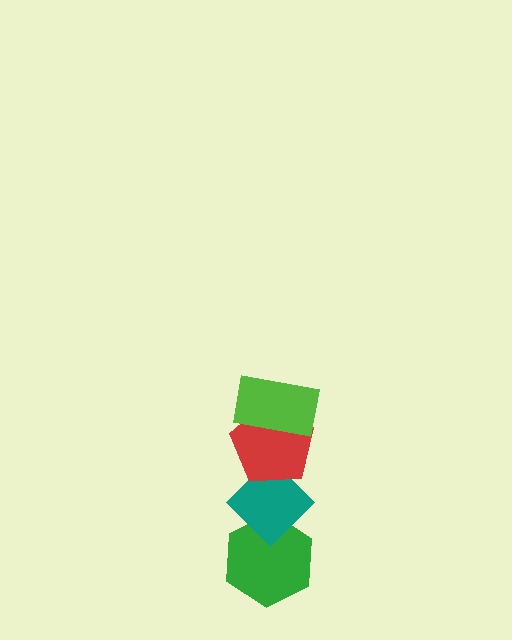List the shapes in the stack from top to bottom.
From top to bottom: the lime rectangle, the red pentagon, the teal diamond, the green hexagon.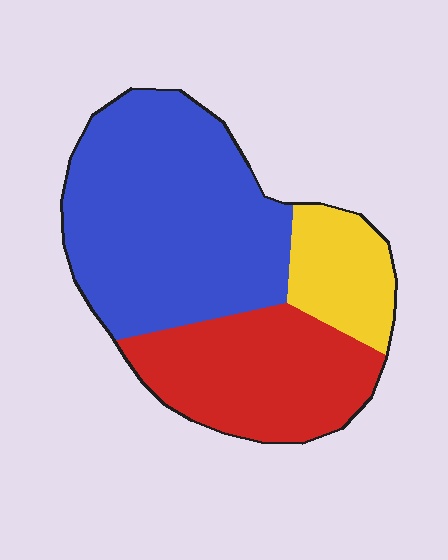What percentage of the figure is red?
Red covers 31% of the figure.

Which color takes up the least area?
Yellow, at roughly 15%.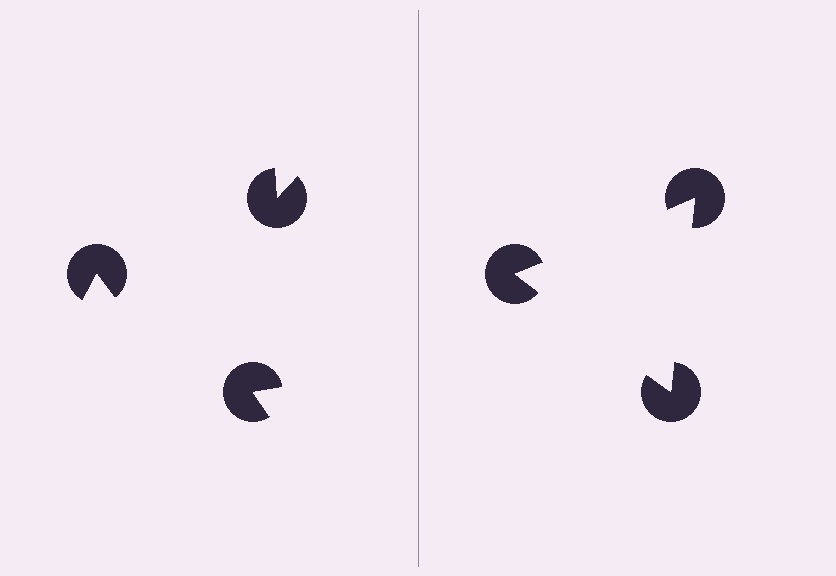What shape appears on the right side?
An illusory triangle.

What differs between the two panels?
The pac-man discs are positioned identically on both sides; only the wedge orientations differ. On the right they align to a triangle; on the left they are misaligned.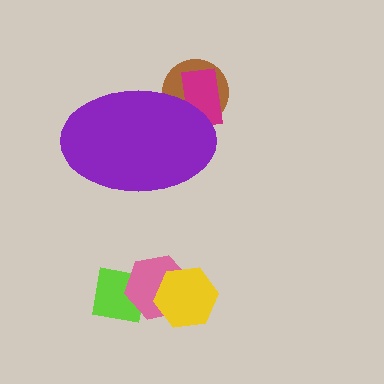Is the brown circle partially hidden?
Yes, the brown circle is partially hidden behind the purple ellipse.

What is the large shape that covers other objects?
A purple ellipse.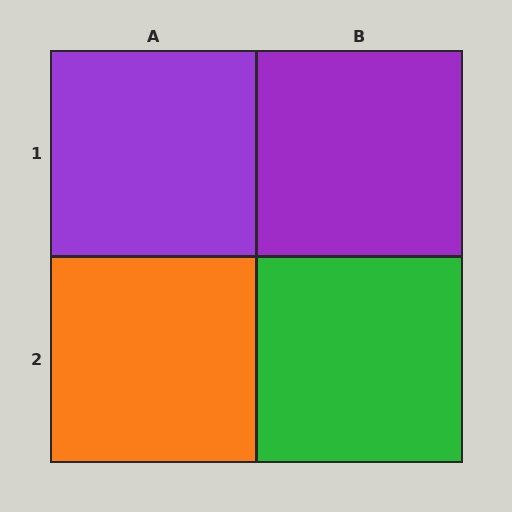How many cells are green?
1 cell is green.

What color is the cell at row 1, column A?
Purple.